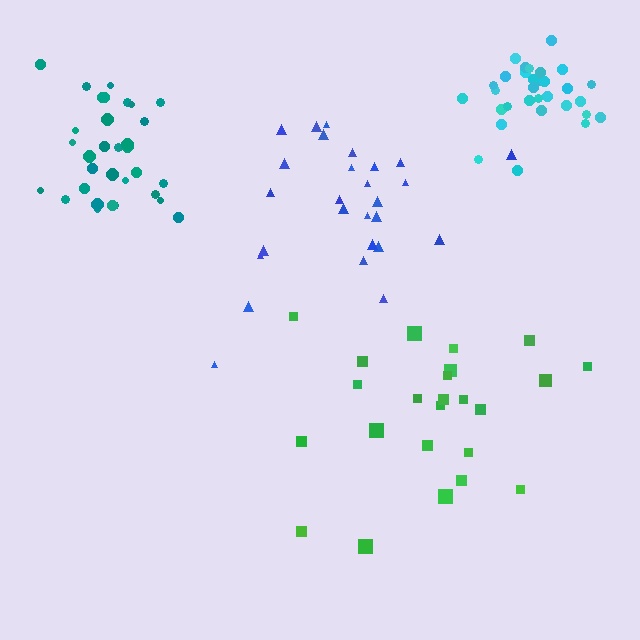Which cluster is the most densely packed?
Cyan.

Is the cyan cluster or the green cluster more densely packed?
Cyan.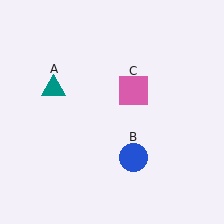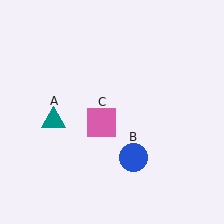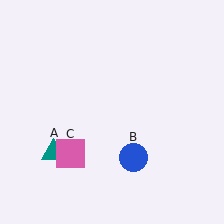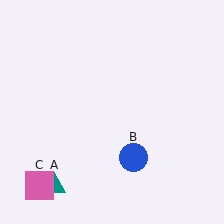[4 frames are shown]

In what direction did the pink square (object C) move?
The pink square (object C) moved down and to the left.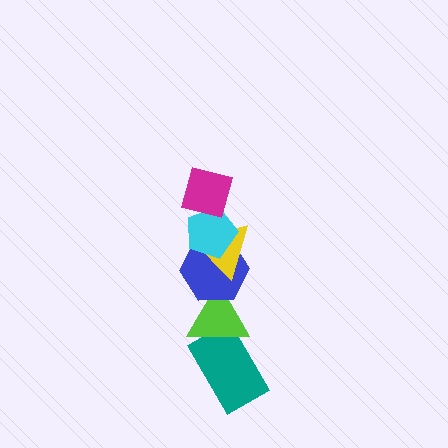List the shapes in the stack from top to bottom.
From top to bottom: the magenta square, the cyan pentagon, the yellow triangle, the blue hexagon, the lime triangle, the teal rectangle.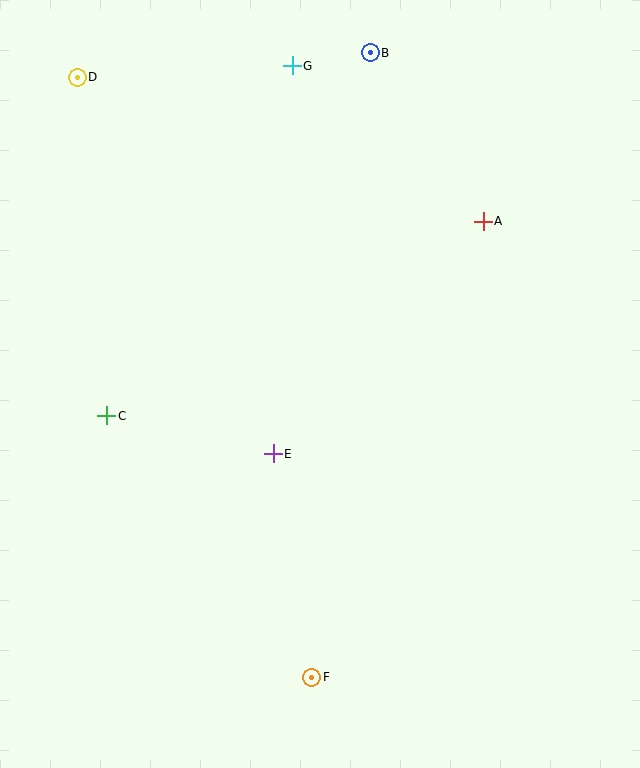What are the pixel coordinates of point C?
Point C is at (107, 416).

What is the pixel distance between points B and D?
The distance between B and D is 294 pixels.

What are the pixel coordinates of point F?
Point F is at (312, 677).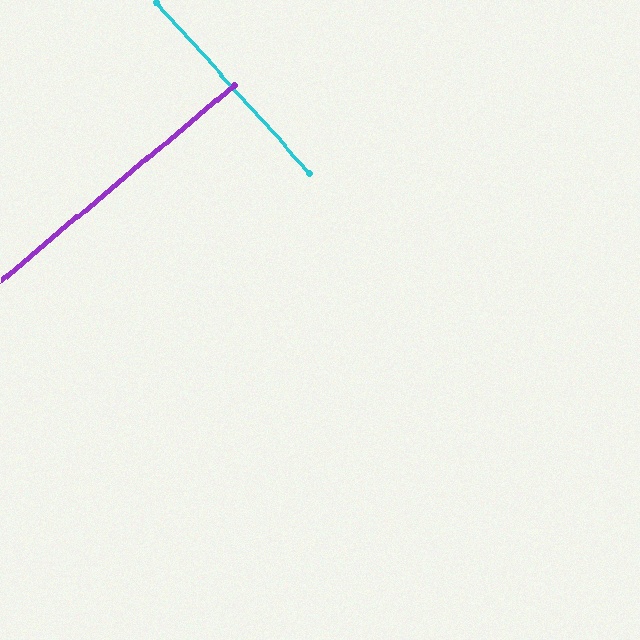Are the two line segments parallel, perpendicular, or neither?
Perpendicular — they meet at approximately 88°.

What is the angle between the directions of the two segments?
Approximately 88 degrees.